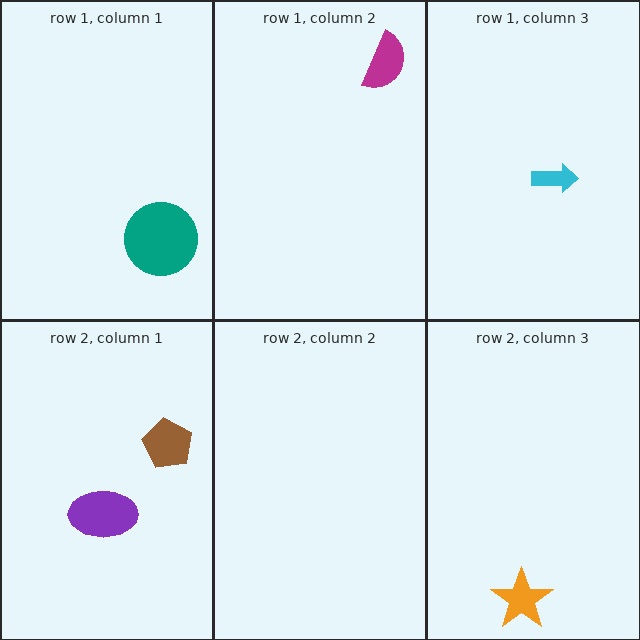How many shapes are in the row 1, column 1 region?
1.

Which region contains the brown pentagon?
The row 2, column 1 region.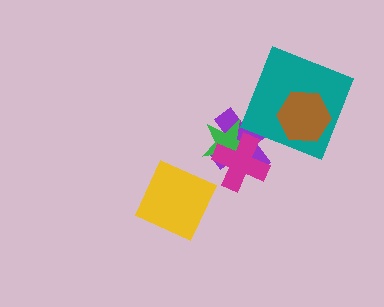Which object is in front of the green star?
The magenta cross is in front of the green star.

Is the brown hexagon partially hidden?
No, no other shape covers it.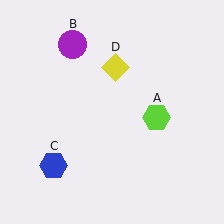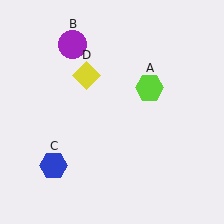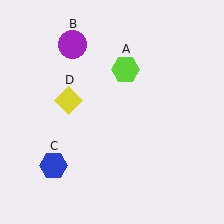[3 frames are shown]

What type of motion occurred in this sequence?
The lime hexagon (object A), yellow diamond (object D) rotated counterclockwise around the center of the scene.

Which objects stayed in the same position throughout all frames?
Purple circle (object B) and blue hexagon (object C) remained stationary.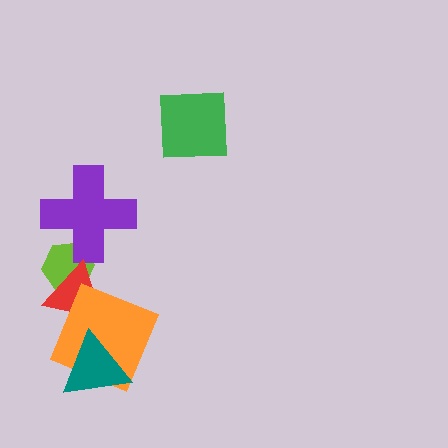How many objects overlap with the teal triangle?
1 object overlaps with the teal triangle.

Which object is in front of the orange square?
The teal triangle is in front of the orange square.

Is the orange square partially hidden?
Yes, it is partially covered by another shape.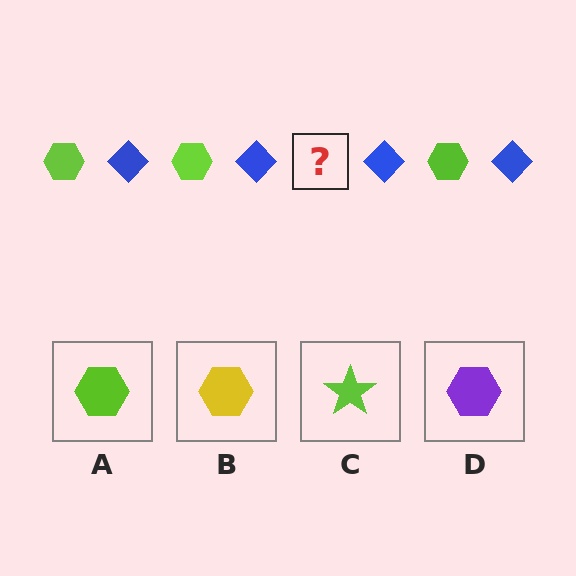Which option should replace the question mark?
Option A.